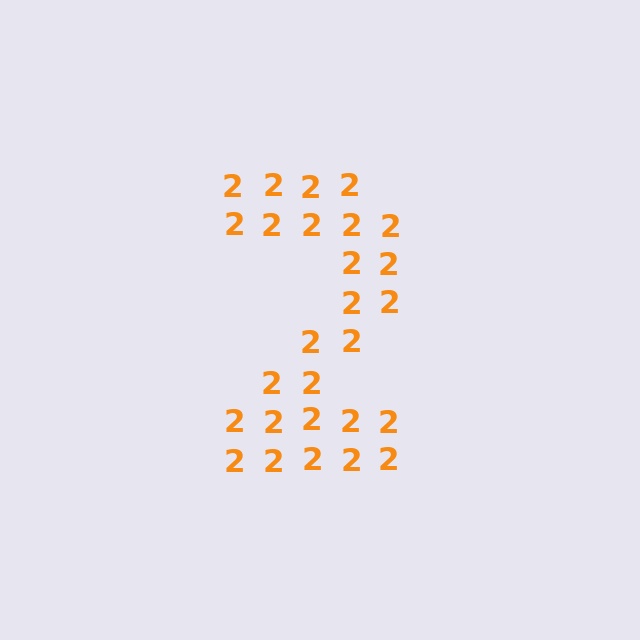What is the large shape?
The large shape is the digit 2.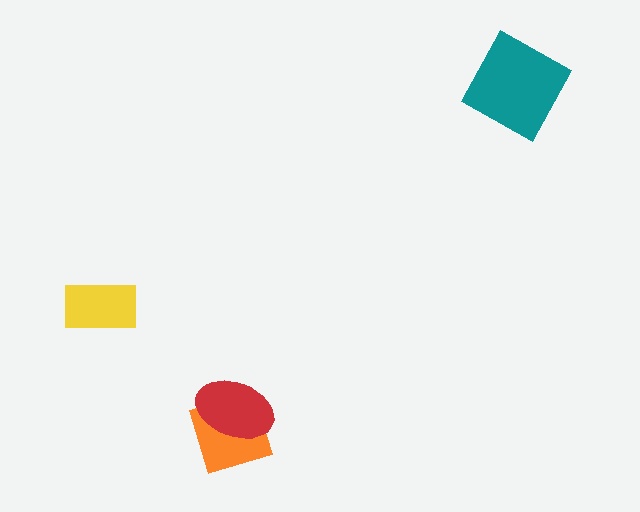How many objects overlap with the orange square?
1 object overlaps with the orange square.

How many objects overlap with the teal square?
0 objects overlap with the teal square.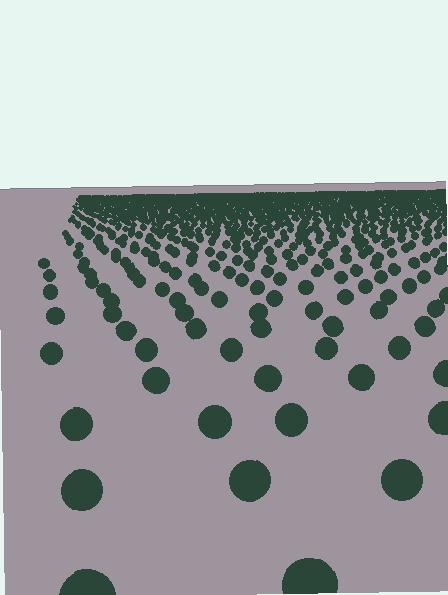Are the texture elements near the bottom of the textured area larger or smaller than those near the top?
Larger. Near the bottom, elements are closer to the viewer and appear at a bigger on-screen size.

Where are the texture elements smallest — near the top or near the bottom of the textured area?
Near the top.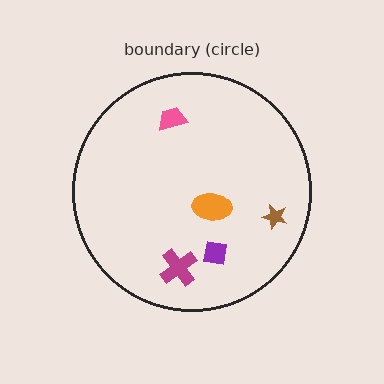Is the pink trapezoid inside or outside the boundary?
Inside.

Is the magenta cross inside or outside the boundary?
Inside.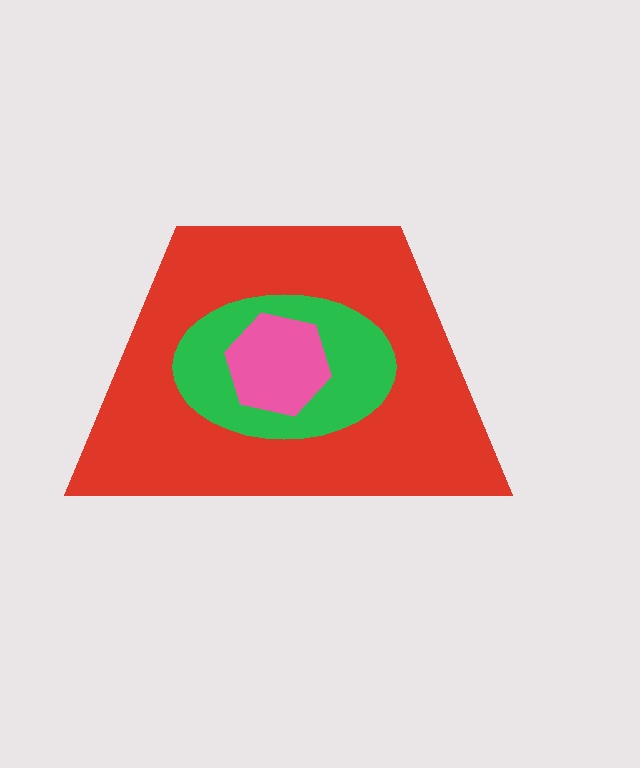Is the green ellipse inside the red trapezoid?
Yes.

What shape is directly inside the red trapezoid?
The green ellipse.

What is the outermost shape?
The red trapezoid.